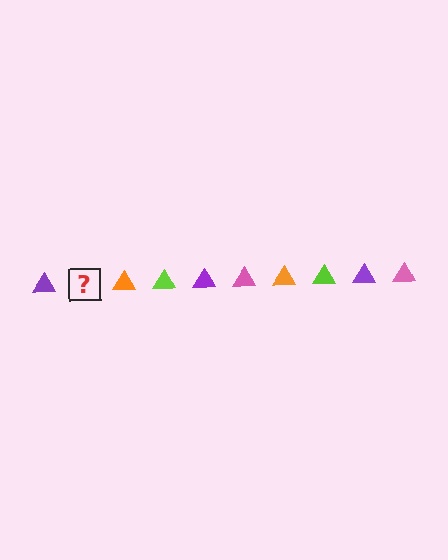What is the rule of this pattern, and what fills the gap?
The rule is that the pattern cycles through purple, pink, orange, lime triangles. The gap should be filled with a pink triangle.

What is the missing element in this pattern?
The missing element is a pink triangle.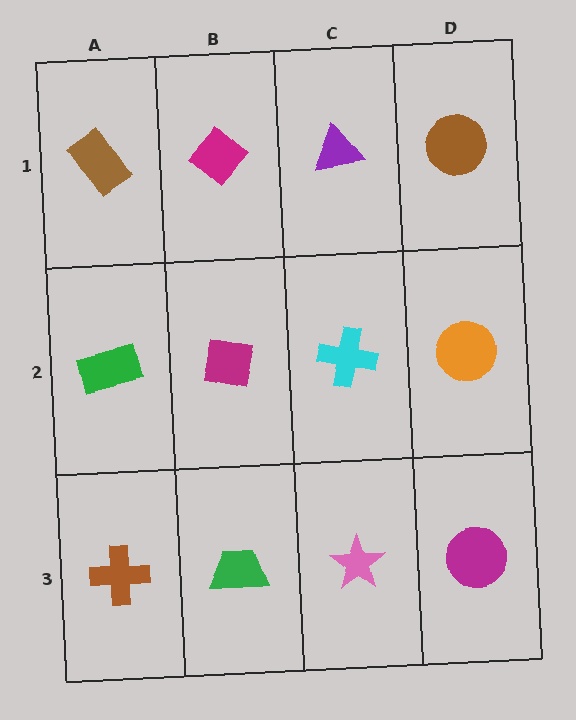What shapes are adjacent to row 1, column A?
A green rectangle (row 2, column A), a magenta diamond (row 1, column B).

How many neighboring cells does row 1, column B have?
3.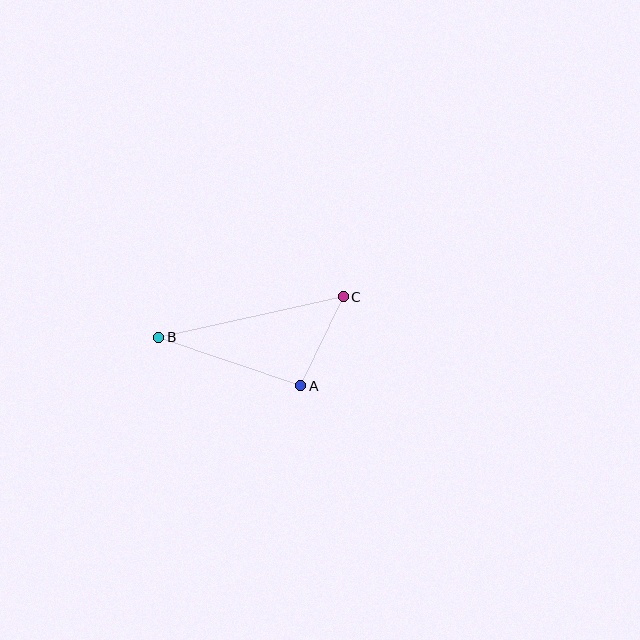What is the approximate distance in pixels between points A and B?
The distance between A and B is approximately 150 pixels.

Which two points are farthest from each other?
Points B and C are farthest from each other.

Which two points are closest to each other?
Points A and C are closest to each other.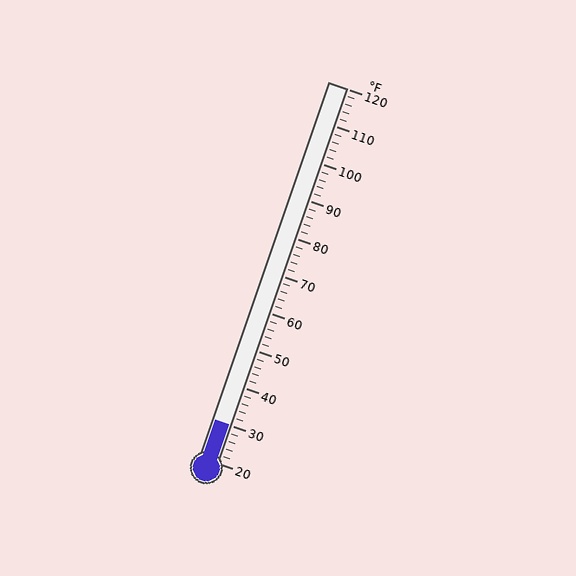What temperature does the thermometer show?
The thermometer shows approximately 30°F.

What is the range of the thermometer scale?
The thermometer scale ranges from 20°F to 120°F.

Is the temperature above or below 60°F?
The temperature is below 60°F.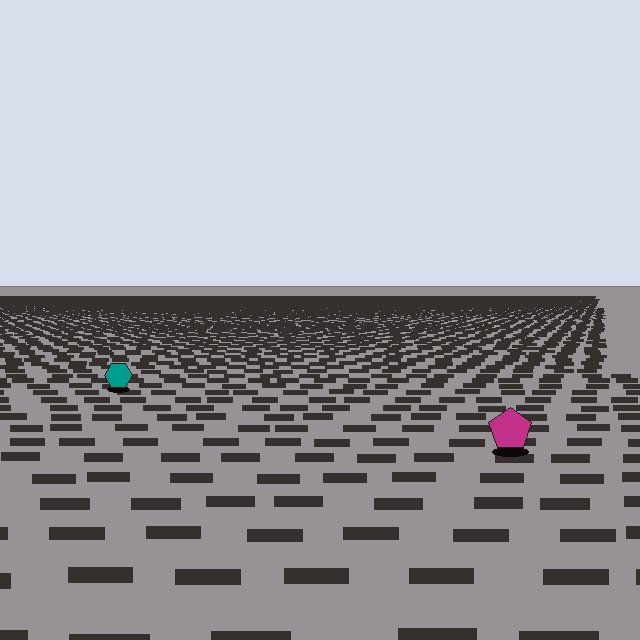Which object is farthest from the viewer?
The teal hexagon is farthest from the viewer. It appears smaller and the ground texture around it is denser.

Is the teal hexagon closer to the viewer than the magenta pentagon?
No. The magenta pentagon is closer — you can tell from the texture gradient: the ground texture is coarser near it.